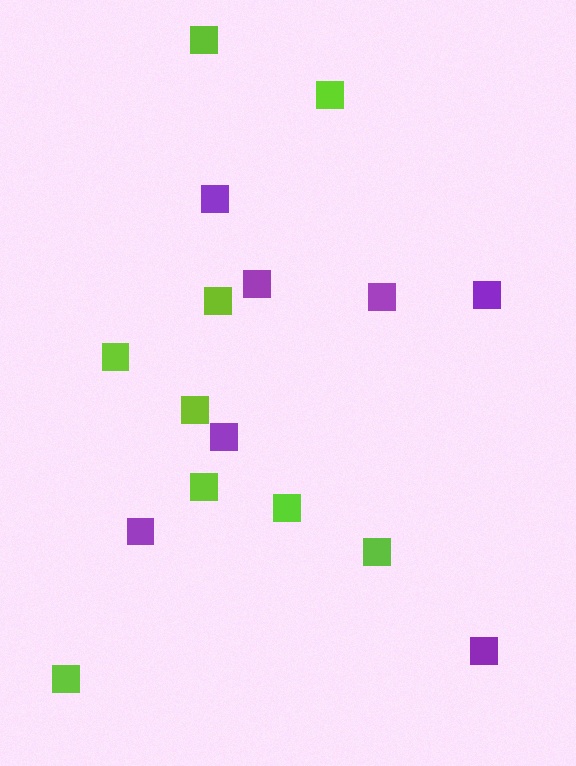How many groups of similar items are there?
There are 2 groups: one group of purple squares (7) and one group of lime squares (9).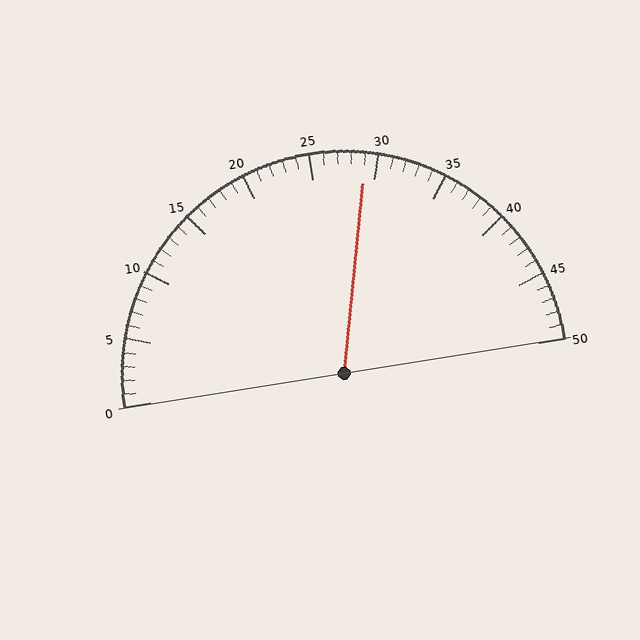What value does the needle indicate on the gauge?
The needle indicates approximately 29.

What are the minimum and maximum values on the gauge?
The gauge ranges from 0 to 50.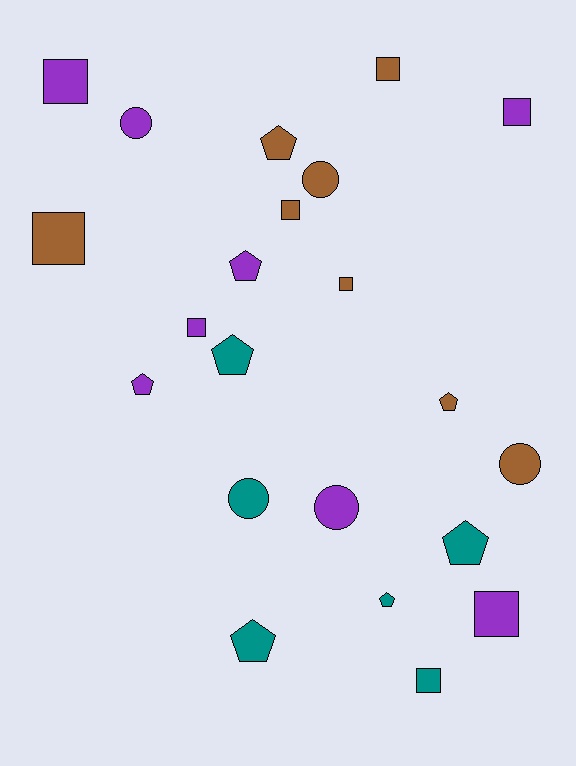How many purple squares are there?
There are 4 purple squares.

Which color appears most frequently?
Purple, with 8 objects.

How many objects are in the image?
There are 22 objects.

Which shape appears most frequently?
Square, with 9 objects.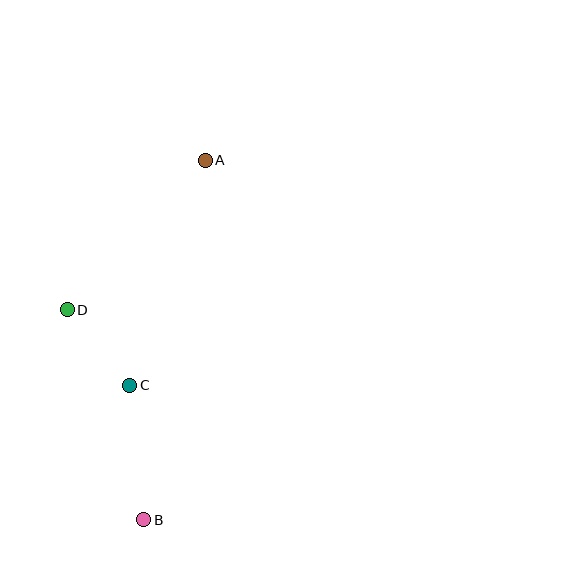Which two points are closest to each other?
Points C and D are closest to each other.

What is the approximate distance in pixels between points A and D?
The distance between A and D is approximately 204 pixels.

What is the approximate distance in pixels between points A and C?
The distance between A and C is approximately 238 pixels.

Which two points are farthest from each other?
Points A and B are farthest from each other.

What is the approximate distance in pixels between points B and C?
The distance between B and C is approximately 135 pixels.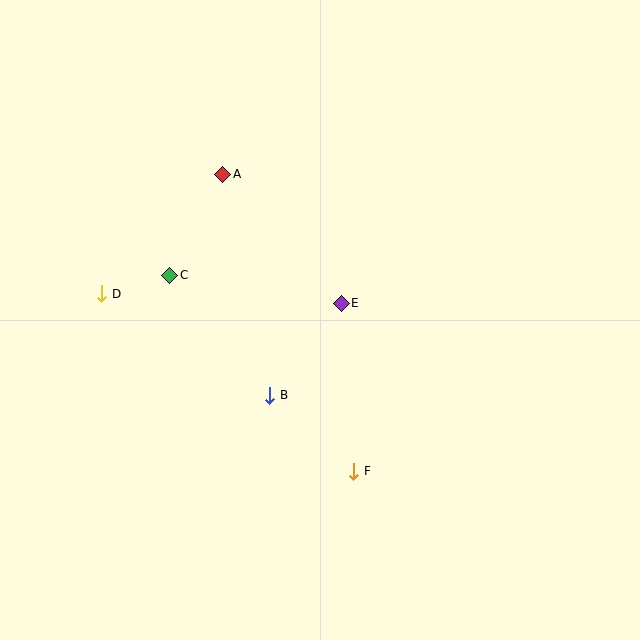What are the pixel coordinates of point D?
Point D is at (102, 294).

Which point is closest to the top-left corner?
Point A is closest to the top-left corner.